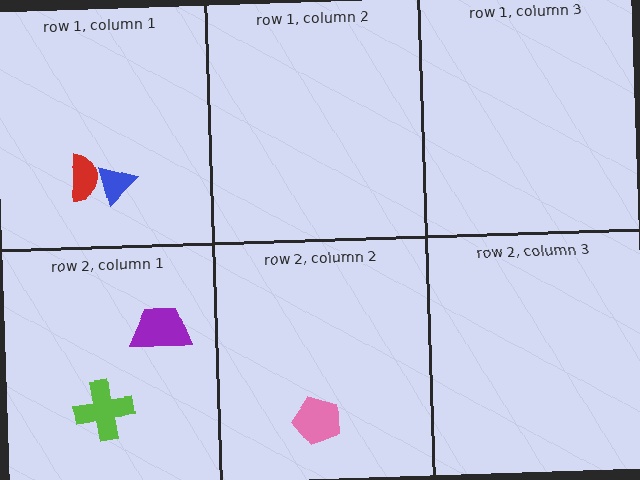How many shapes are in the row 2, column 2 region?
1.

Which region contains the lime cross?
The row 2, column 1 region.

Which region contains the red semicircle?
The row 1, column 1 region.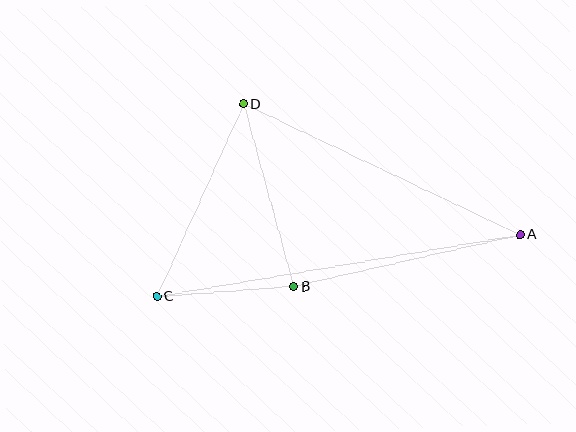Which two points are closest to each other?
Points B and C are closest to each other.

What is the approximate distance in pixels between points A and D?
The distance between A and D is approximately 306 pixels.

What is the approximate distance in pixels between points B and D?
The distance between B and D is approximately 189 pixels.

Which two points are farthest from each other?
Points A and C are farthest from each other.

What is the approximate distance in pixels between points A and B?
The distance between A and B is approximately 232 pixels.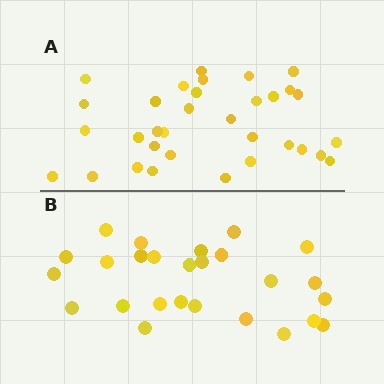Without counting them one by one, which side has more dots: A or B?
Region A (the top region) has more dots.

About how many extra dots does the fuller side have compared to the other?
Region A has roughly 8 or so more dots than region B.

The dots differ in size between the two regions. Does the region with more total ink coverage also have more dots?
No. Region B has more total ink coverage because its dots are larger, but region A actually contains more individual dots. Total area can be misleading — the number of items is what matters here.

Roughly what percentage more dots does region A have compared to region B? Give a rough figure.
About 25% more.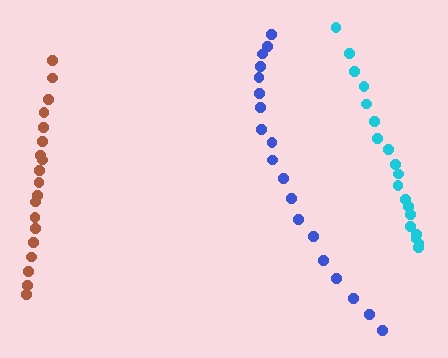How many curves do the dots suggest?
There are 3 distinct paths.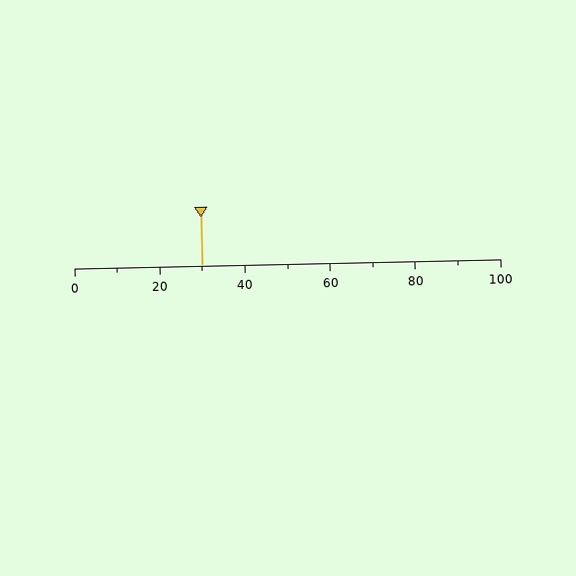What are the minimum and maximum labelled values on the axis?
The axis runs from 0 to 100.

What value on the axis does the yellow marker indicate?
The marker indicates approximately 30.